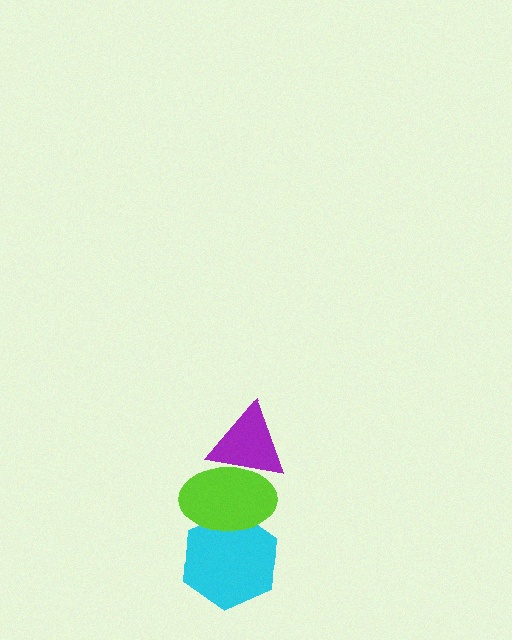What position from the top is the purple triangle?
The purple triangle is 1st from the top.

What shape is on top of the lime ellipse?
The purple triangle is on top of the lime ellipse.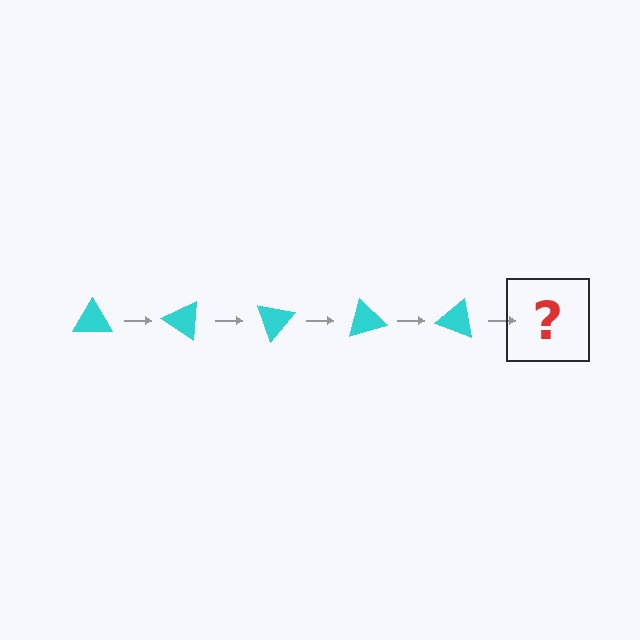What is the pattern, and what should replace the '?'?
The pattern is that the triangle rotates 35 degrees each step. The '?' should be a cyan triangle rotated 175 degrees.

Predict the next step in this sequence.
The next step is a cyan triangle rotated 175 degrees.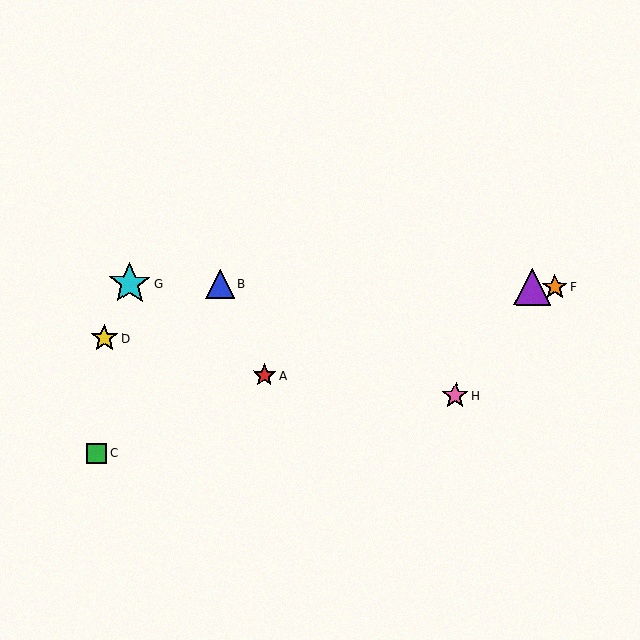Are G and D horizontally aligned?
No, G is at y≈283 and D is at y≈338.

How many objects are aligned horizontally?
4 objects (B, E, F, G) are aligned horizontally.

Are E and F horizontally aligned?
Yes, both are at y≈287.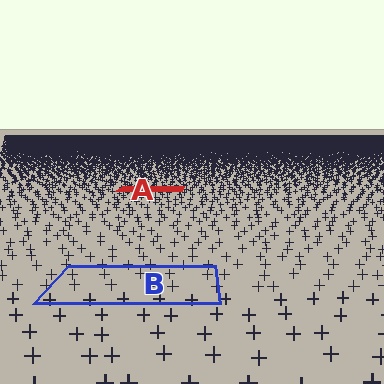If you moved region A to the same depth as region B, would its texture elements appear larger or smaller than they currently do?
They would appear larger. At a closer depth, the same texture elements are projected at a bigger on-screen size.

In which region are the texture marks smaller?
The texture marks are smaller in region A, because it is farther away.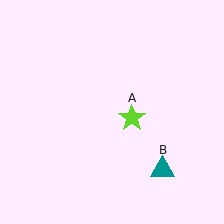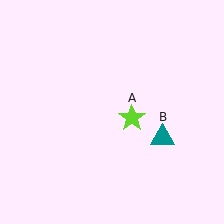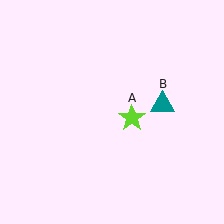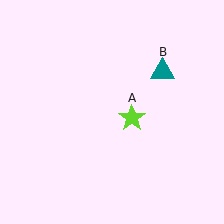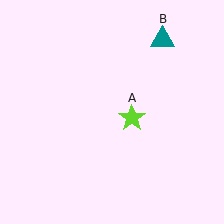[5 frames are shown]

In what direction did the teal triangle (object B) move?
The teal triangle (object B) moved up.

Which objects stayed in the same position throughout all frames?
Lime star (object A) remained stationary.